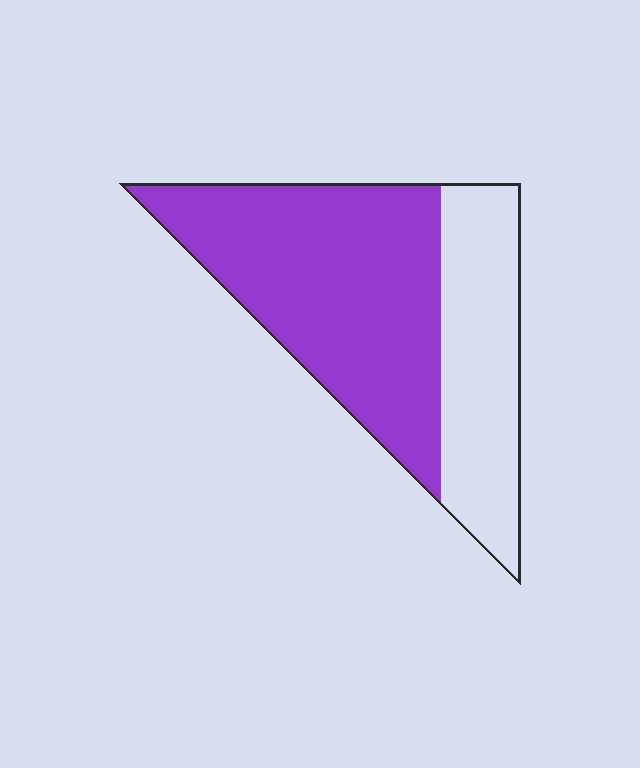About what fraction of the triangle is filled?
About five eighths (5/8).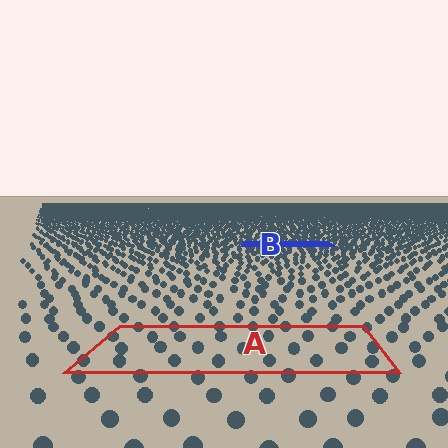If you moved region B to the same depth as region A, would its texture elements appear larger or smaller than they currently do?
They would appear larger. At a closer depth, the same texture elements are projected at a bigger on-screen size.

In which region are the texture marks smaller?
The texture marks are smaller in region B, because it is farther away.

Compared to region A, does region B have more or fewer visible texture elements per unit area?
Region B has more texture elements per unit area — they are packed more densely because it is farther away.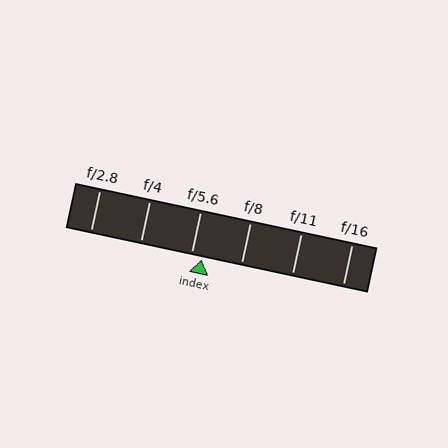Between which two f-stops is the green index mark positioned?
The index mark is between f/5.6 and f/8.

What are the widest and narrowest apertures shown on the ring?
The widest aperture shown is f/2.8 and the narrowest is f/16.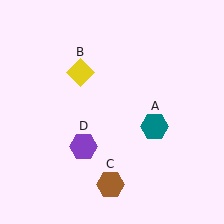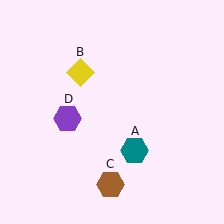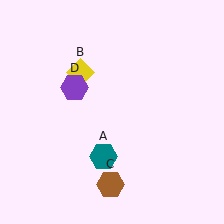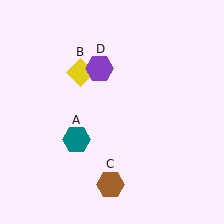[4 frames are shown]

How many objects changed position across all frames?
2 objects changed position: teal hexagon (object A), purple hexagon (object D).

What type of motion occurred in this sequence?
The teal hexagon (object A), purple hexagon (object D) rotated clockwise around the center of the scene.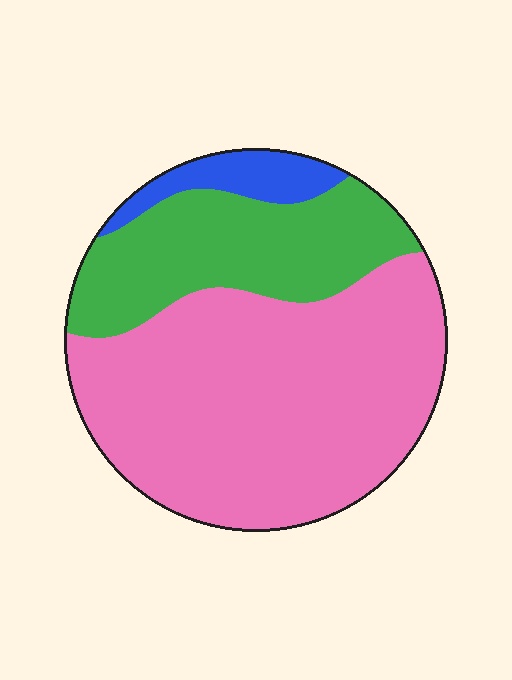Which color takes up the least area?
Blue, at roughly 10%.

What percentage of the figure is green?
Green covers around 30% of the figure.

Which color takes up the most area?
Pink, at roughly 65%.